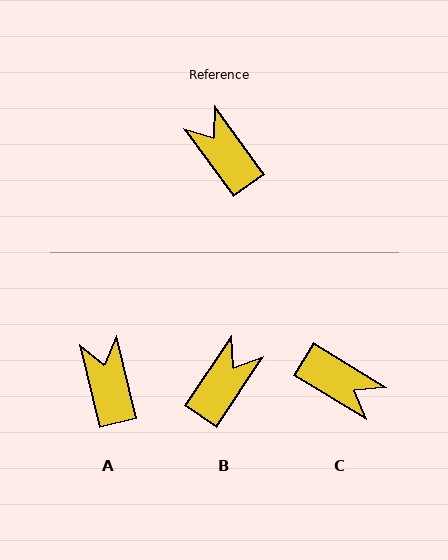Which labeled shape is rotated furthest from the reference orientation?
C, about 158 degrees away.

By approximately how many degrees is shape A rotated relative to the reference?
Approximately 23 degrees clockwise.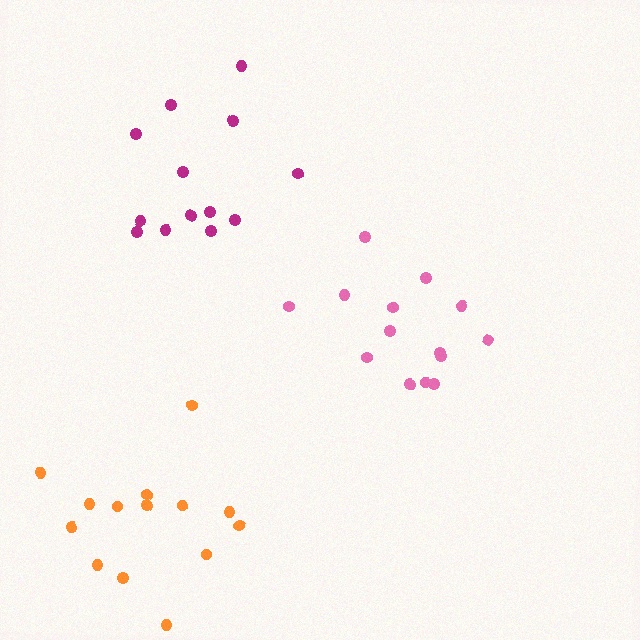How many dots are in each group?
Group 1: 14 dots, Group 2: 13 dots, Group 3: 14 dots (41 total).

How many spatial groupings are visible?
There are 3 spatial groupings.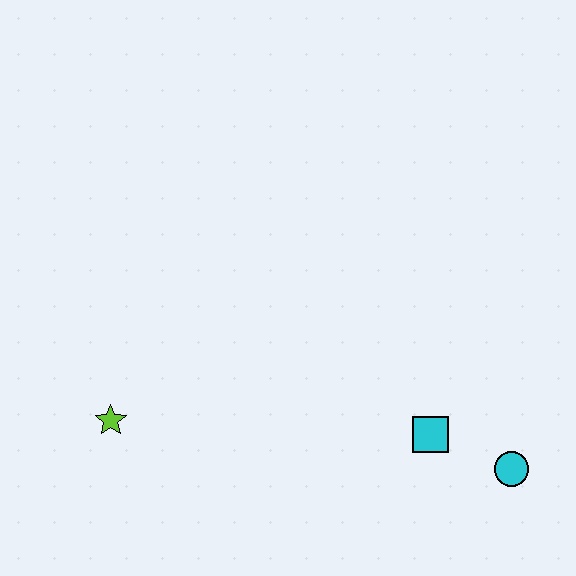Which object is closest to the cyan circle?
The cyan square is closest to the cyan circle.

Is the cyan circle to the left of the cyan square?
No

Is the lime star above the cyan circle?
Yes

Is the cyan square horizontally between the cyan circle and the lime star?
Yes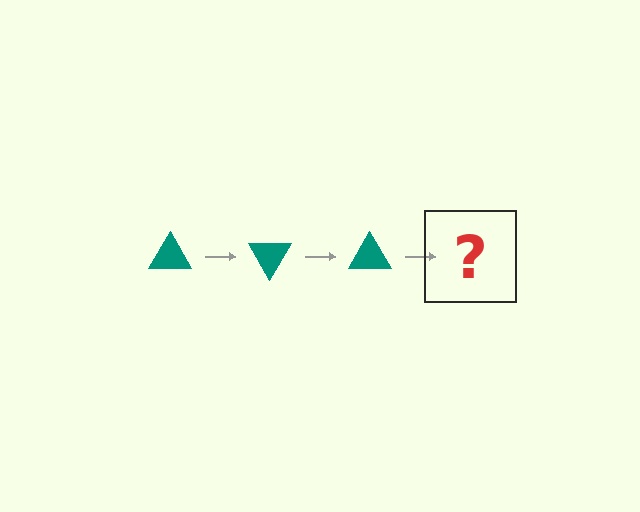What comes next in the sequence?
The next element should be a teal triangle rotated 180 degrees.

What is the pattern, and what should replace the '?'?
The pattern is that the triangle rotates 60 degrees each step. The '?' should be a teal triangle rotated 180 degrees.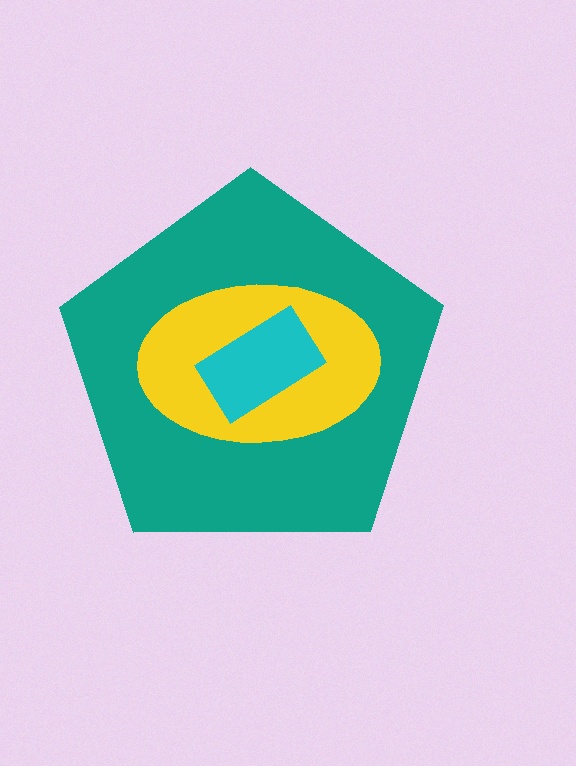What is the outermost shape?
The teal pentagon.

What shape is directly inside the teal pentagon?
The yellow ellipse.